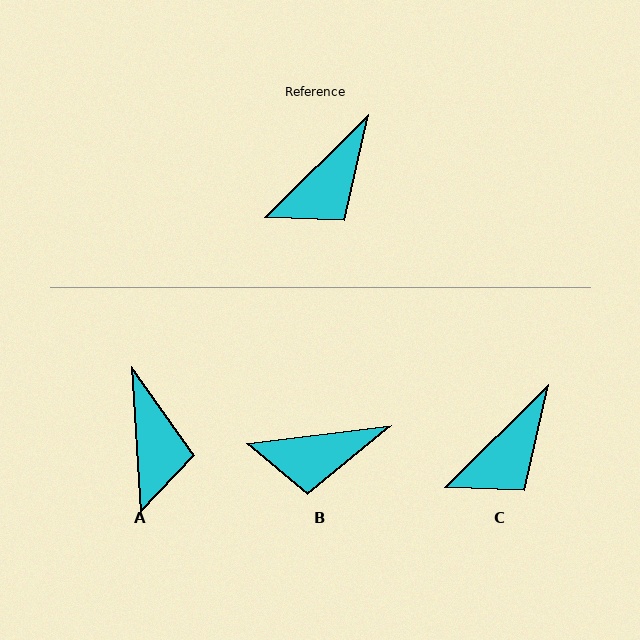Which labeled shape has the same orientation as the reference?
C.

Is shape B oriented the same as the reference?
No, it is off by about 38 degrees.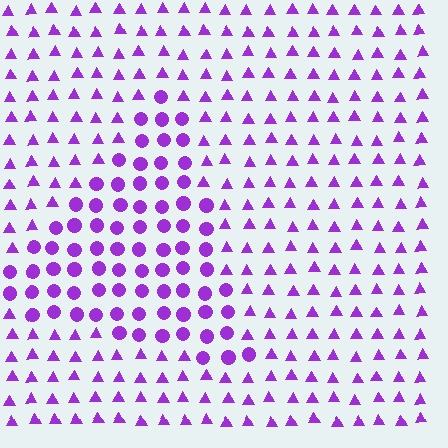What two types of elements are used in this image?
The image uses circles inside the triangle region and triangles outside it.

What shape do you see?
I see a triangle.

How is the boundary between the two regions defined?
The boundary is defined by a change in element shape: circles inside vs. triangles outside. All elements share the same color and spacing.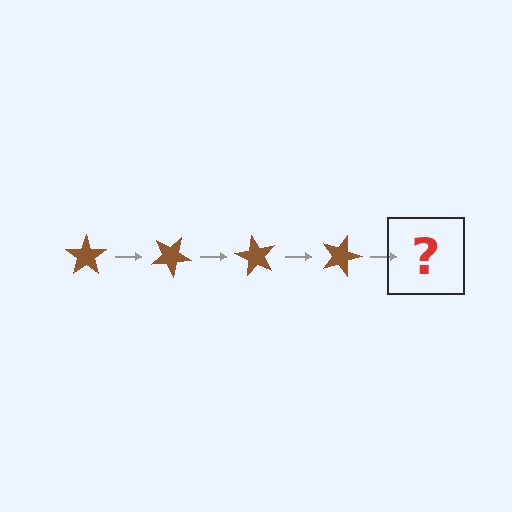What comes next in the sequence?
The next element should be a brown star rotated 120 degrees.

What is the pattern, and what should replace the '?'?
The pattern is that the star rotates 30 degrees each step. The '?' should be a brown star rotated 120 degrees.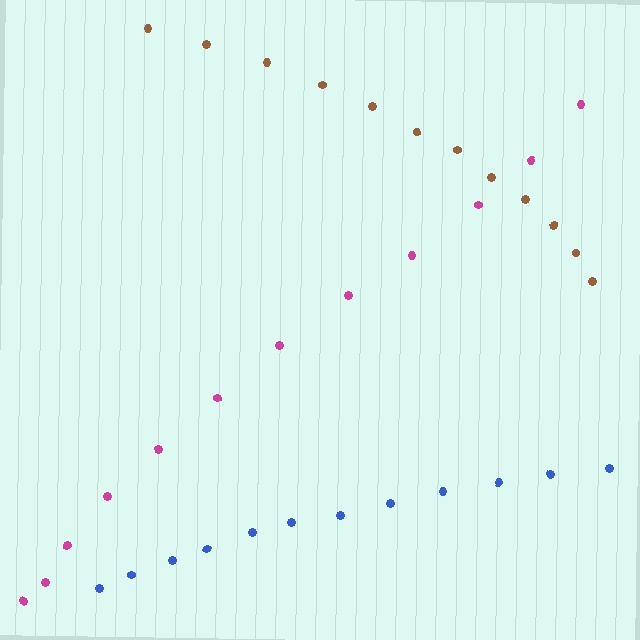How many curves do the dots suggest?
There are 3 distinct paths.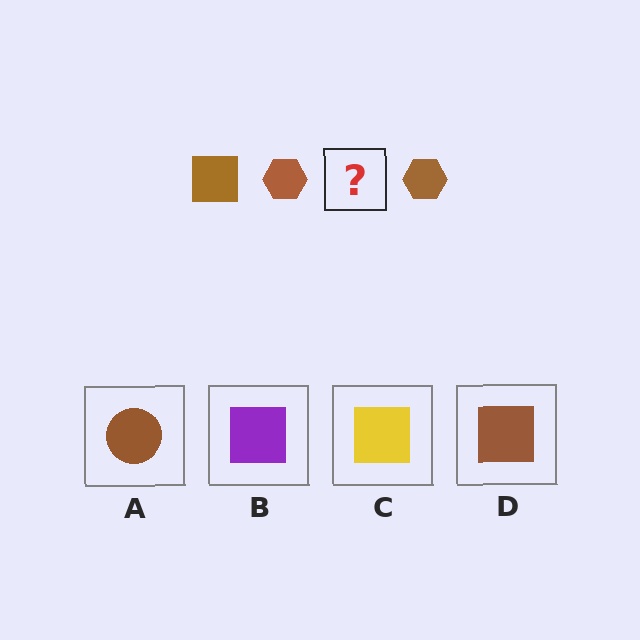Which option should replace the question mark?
Option D.